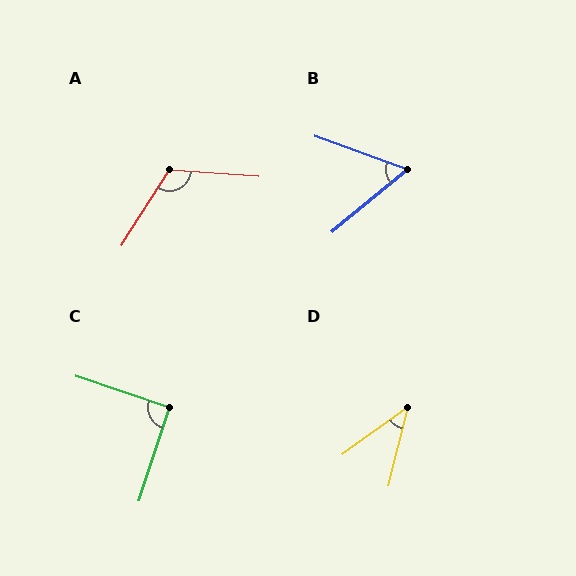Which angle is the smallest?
D, at approximately 40 degrees.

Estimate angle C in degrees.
Approximately 90 degrees.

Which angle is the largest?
A, at approximately 118 degrees.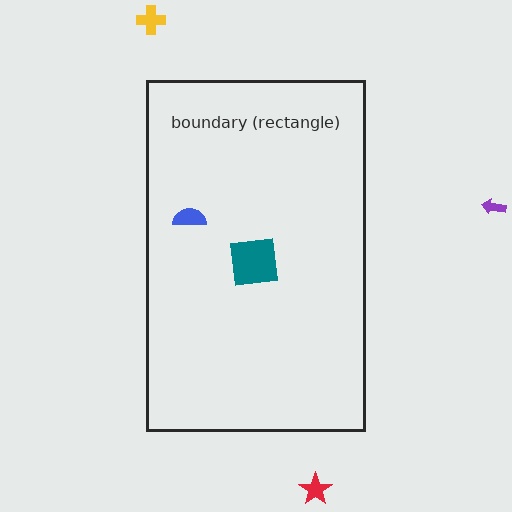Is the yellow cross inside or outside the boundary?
Outside.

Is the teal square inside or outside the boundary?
Inside.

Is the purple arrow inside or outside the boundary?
Outside.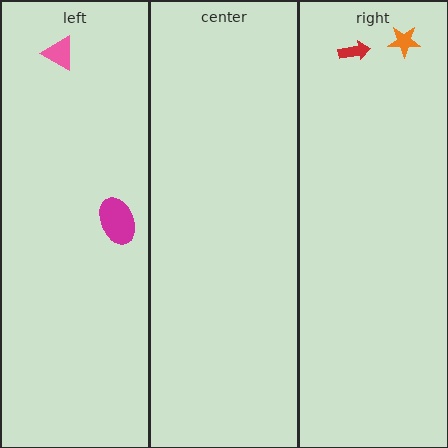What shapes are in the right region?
The red arrow, the orange star.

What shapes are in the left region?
The pink triangle, the magenta ellipse.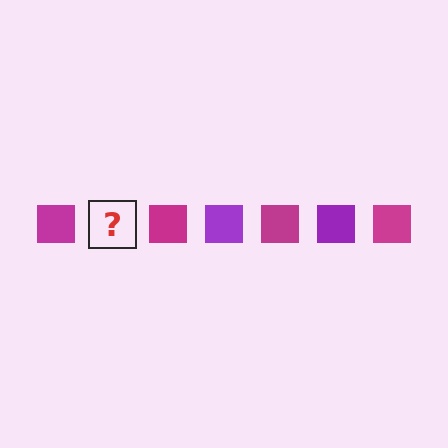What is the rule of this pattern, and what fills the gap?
The rule is that the pattern cycles through magenta, purple squares. The gap should be filled with a purple square.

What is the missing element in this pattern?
The missing element is a purple square.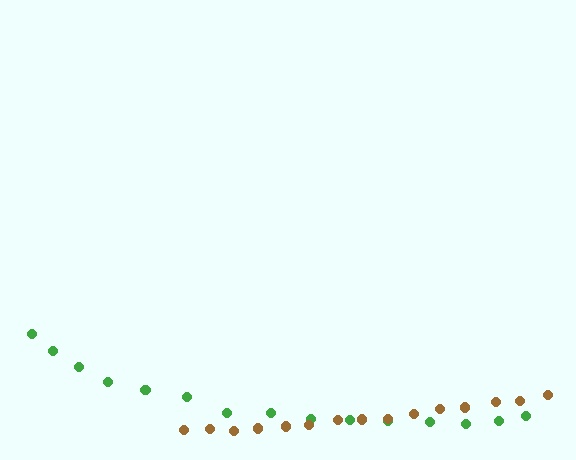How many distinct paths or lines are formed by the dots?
There are 2 distinct paths.